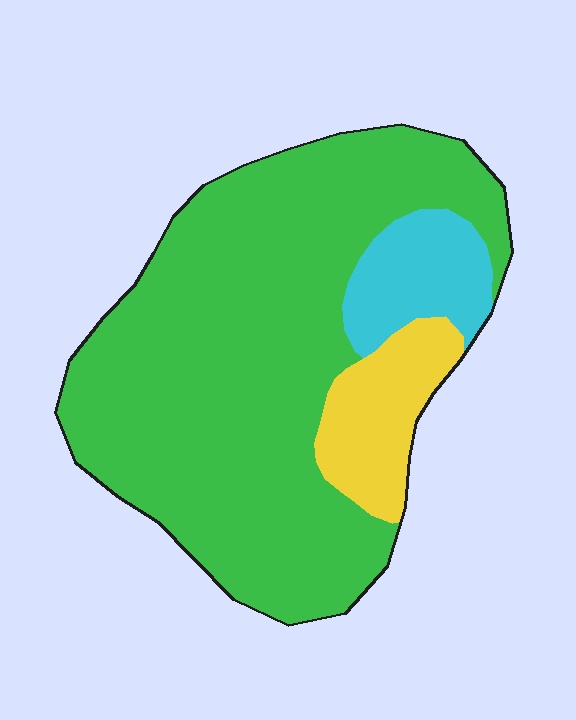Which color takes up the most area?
Green, at roughly 80%.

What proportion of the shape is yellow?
Yellow covers roughly 10% of the shape.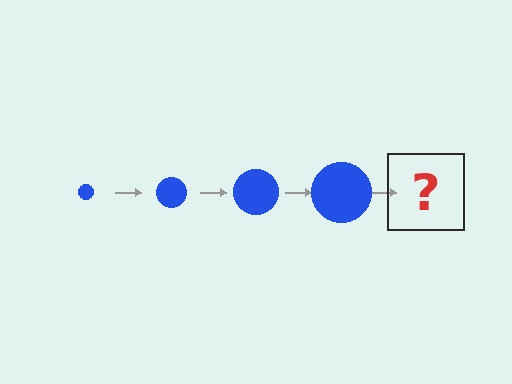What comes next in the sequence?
The next element should be a blue circle, larger than the previous one.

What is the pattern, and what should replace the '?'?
The pattern is that the circle gets progressively larger each step. The '?' should be a blue circle, larger than the previous one.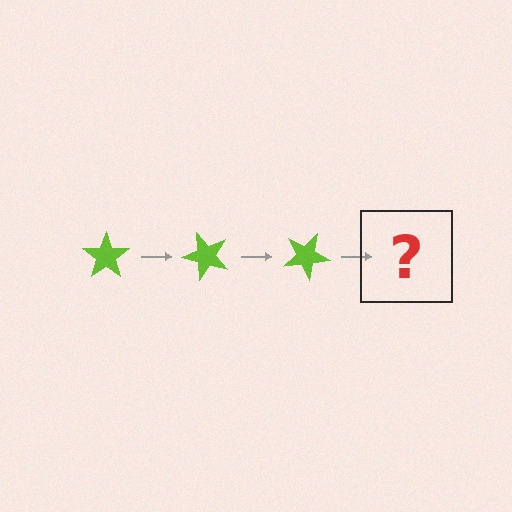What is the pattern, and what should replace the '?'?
The pattern is that the star rotates 50 degrees each step. The '?' should be a lime star rotated 150 degrees.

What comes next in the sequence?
The next element should be a lime star rotated 150 degrees.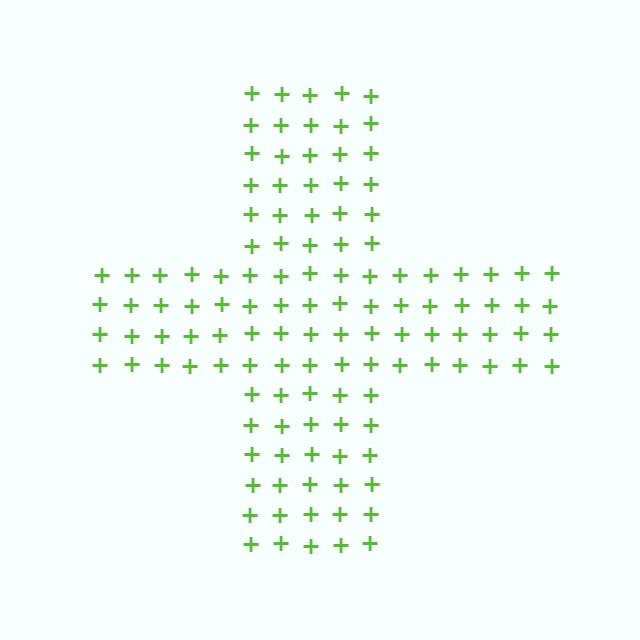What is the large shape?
The large shape is a cross.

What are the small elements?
The small elements are plus signs.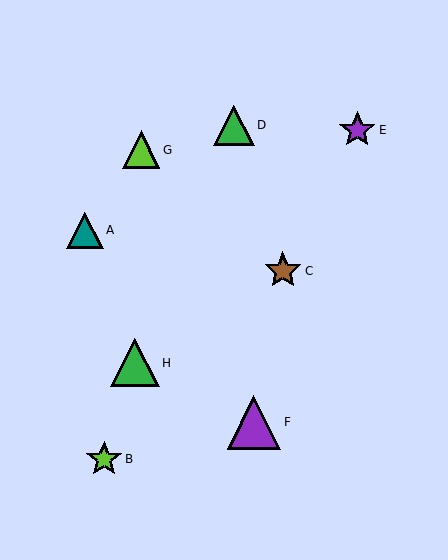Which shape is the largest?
The purple triangle (labeled F) is the largest.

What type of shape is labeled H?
Shape H is a green triangle.